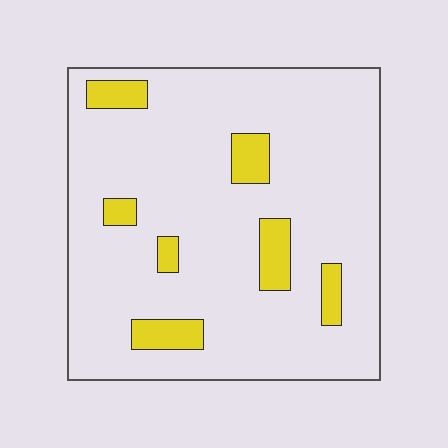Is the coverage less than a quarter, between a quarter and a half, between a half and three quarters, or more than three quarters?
Less than a quarter.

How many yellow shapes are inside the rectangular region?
7.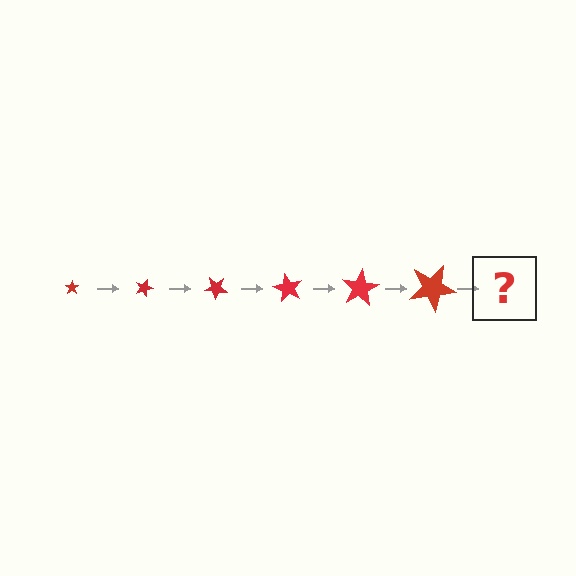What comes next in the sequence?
The next element should be a star, larger than the previous one and rotated 120 degrees from the start.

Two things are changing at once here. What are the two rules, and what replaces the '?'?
The two rules are that the star grows larger each step and it rotates 20 degrees each step. The '?' should be a star, larger than the previous one and rotated 120 degrees from the start.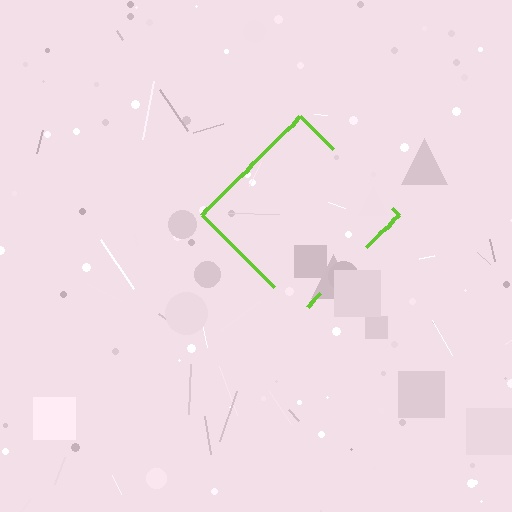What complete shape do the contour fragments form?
The contour fragments form a diamond.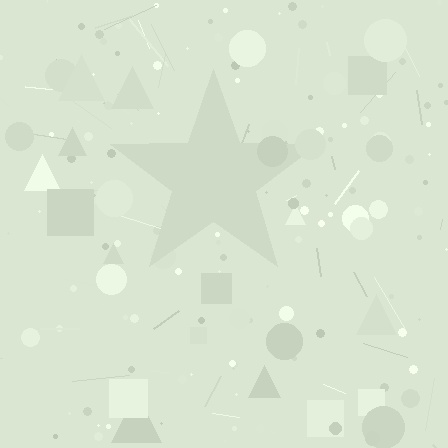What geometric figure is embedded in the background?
A star is embedded in the background.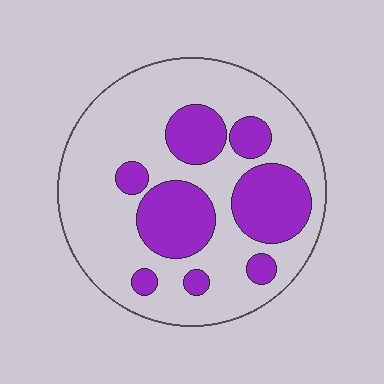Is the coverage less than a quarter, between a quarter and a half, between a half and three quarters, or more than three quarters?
Between a quarter and a half.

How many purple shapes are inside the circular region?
8.